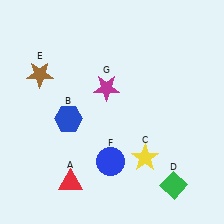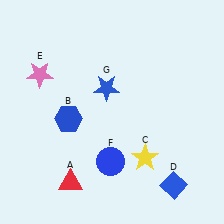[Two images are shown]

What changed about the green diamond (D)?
In Image 1, D is green. In Image 2, it changed to blue.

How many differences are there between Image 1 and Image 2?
There are 3 differences between the two images.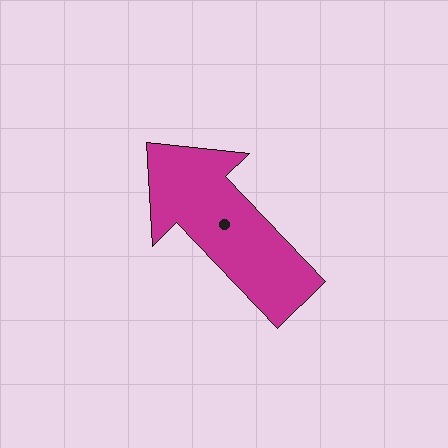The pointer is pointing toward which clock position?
Roughly 11 o'clock.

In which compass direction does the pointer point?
Northwest.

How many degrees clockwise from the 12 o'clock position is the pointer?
Approximately 316 degrees.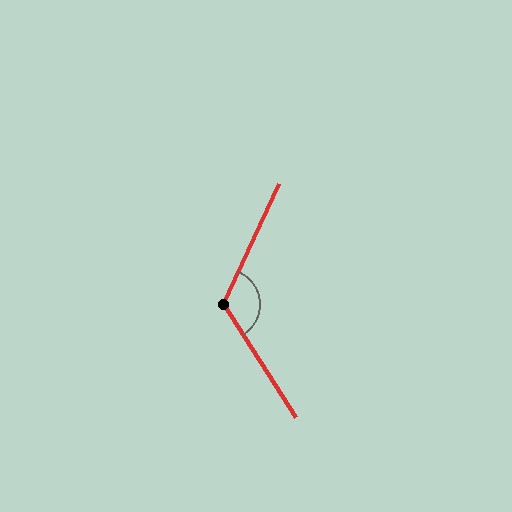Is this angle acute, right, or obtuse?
It is obtuse.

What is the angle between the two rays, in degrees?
Approximately 123 degrees.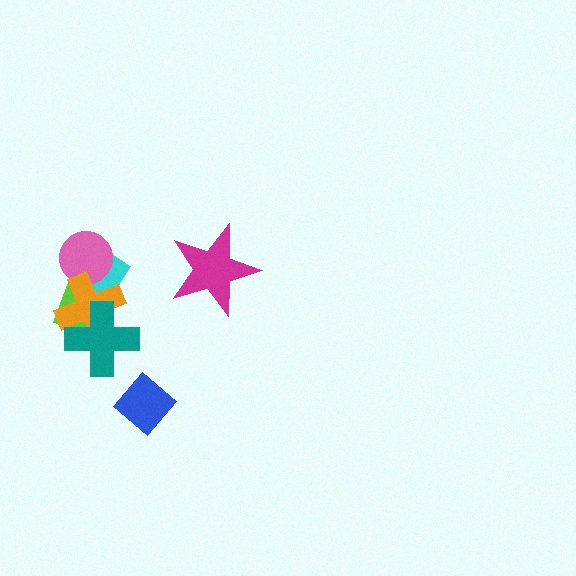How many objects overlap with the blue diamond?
0 objects overlap with the blue diamond.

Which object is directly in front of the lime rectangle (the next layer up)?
The cyan diamond is directly in front of the lime rectangle.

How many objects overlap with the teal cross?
2 objects overlap with the teal cross.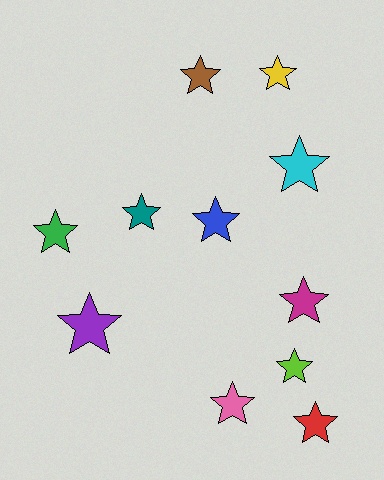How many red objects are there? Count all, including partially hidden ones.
There is 1 red object.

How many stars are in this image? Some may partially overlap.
There are 11 stars.